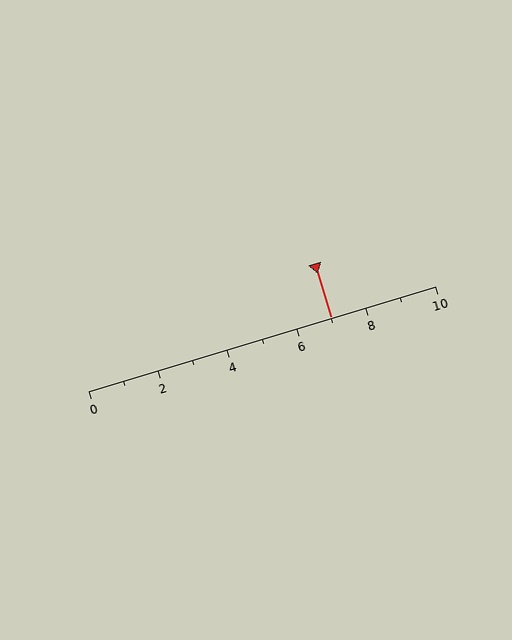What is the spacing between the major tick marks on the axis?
The major ticks are spaced 2 apart.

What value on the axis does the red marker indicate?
The marker indicates approximately 7.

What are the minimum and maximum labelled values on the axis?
The axis runs from 0 to 10.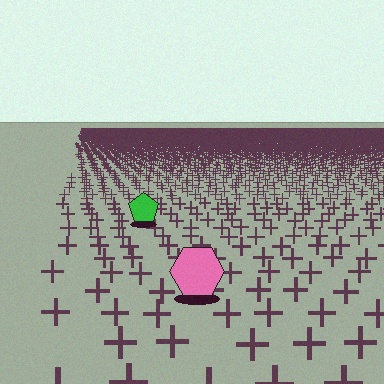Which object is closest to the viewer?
The pink hexagon is closest. The texture marks near it are larger and more spread out.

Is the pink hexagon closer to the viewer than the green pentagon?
Yes. The pink hexagon is closer — you can tell from the texture gradient: the ground texture is coarser near it.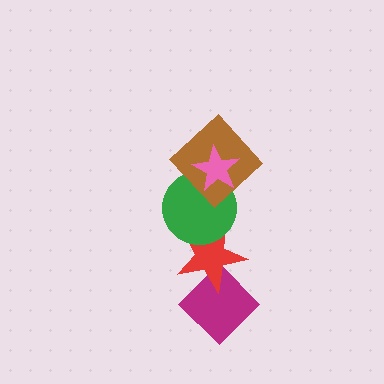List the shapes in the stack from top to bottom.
From top to bottom: the pink star, the brown diamond, the green circle, the red star, the magenta diamond.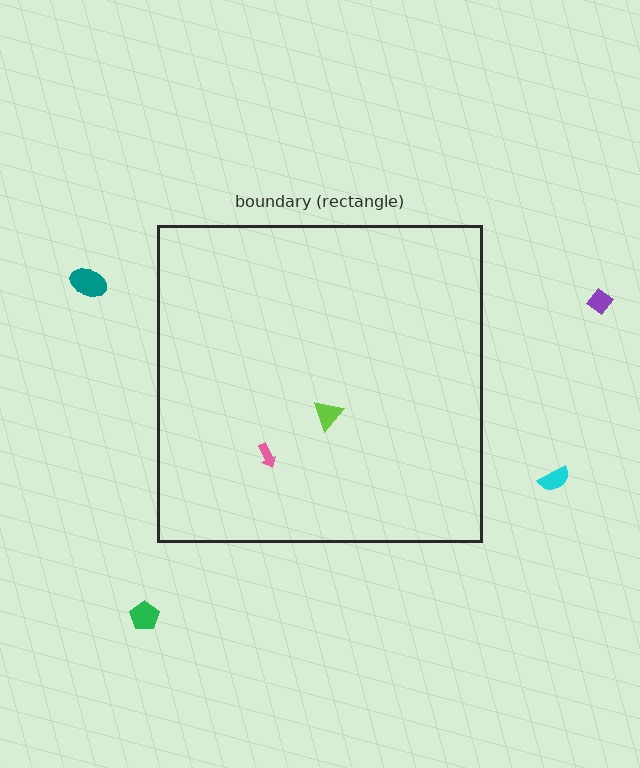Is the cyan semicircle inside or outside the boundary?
Outside.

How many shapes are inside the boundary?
2 inside, 4 outside.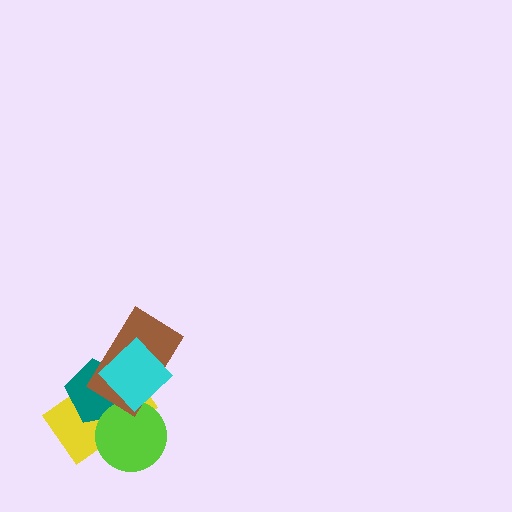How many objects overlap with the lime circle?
3 objects overlap with the lime circle.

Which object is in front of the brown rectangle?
The cyan diamond is in front of the brown rectangle.